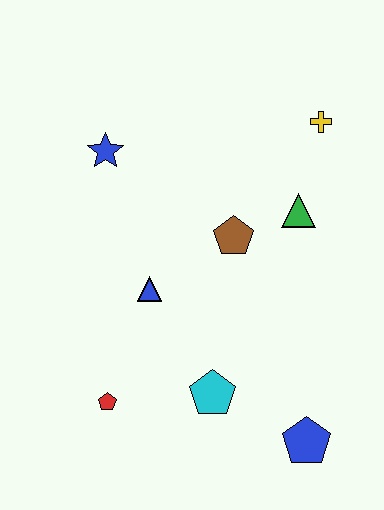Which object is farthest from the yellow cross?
The red pentagon is farthest from the yellow cross.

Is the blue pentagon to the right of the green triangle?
Yes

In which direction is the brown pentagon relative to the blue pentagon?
The brown pentagon is above the blue pentagon.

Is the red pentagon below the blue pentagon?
No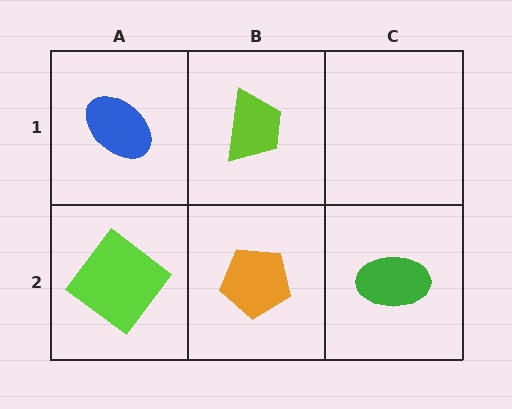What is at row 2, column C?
A green ellipse.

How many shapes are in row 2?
3 shapes.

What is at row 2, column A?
A lime diamond.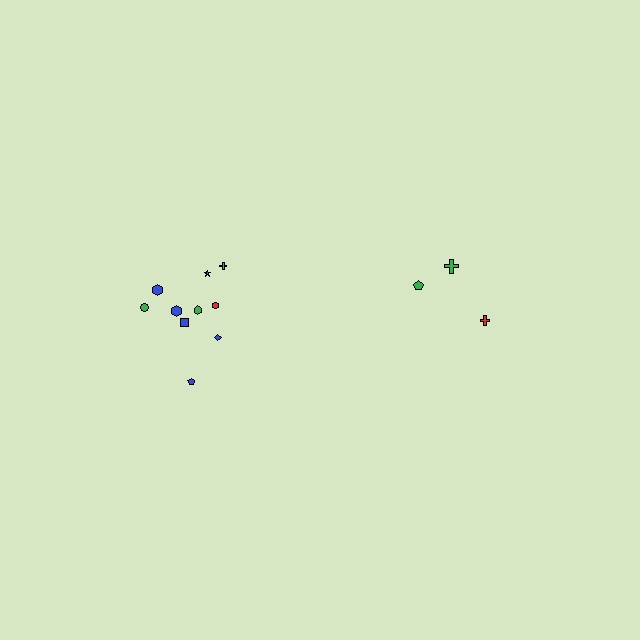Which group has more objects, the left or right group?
The left group.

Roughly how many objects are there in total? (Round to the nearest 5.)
Roughly 15 objects in total.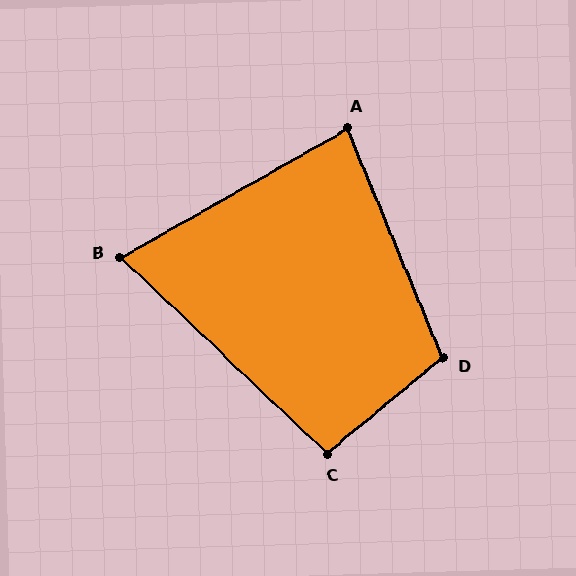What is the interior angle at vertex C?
Approximately 97 degrees (obtuse).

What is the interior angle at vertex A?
Approximately 83 degrees (acute).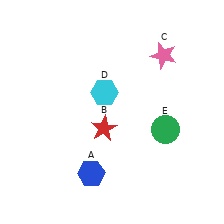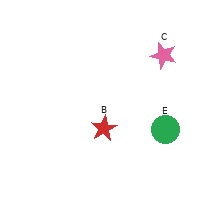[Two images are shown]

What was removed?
The blue hexagon (A), the cyan hexagon (D) were removed in Image 2.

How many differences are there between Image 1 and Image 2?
There are 2 differences between the two images.